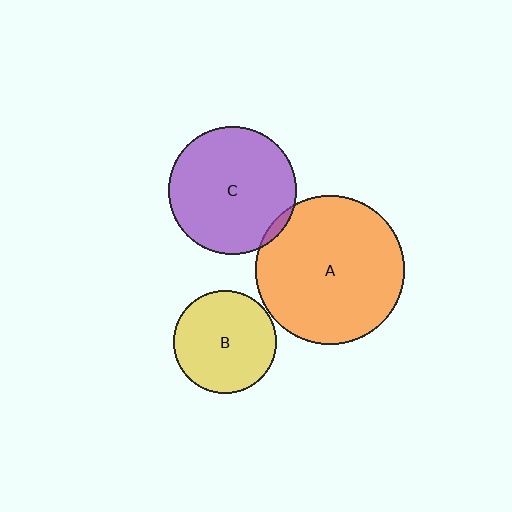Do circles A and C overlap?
Yes.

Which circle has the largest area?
Circle A (orange).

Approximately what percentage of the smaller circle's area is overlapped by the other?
Approximately 5%.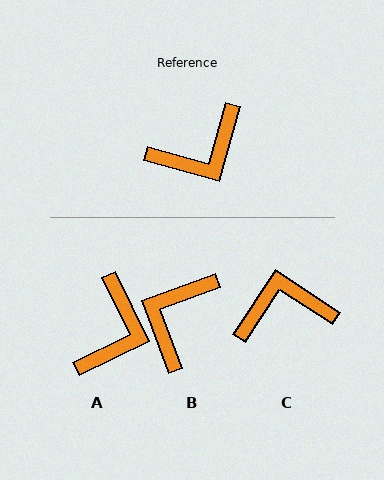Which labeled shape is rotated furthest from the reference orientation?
C, about 162 degrees away.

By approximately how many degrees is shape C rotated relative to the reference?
Approximately 162 degrees counter-clockwise.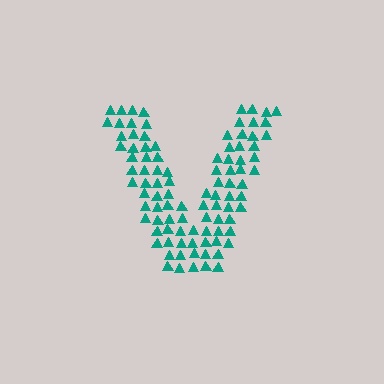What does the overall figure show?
The overall figure shows the letter V.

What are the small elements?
The small elements are triangles.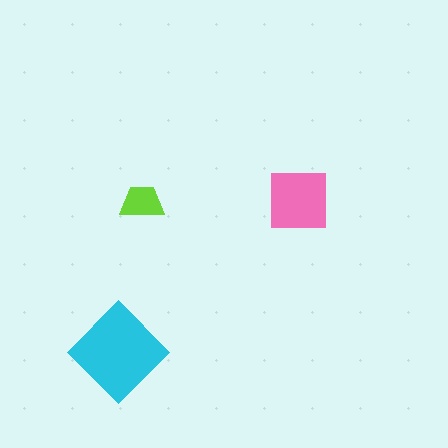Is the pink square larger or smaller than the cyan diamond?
Smaller.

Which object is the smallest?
The lime trapezoid.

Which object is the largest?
The cyan diamond.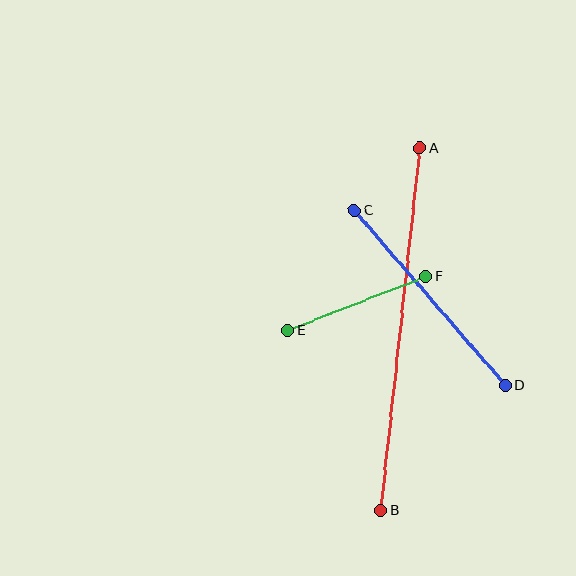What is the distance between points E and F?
The distance is approximately 148 pixels.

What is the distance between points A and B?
The distance is approximately 365 pixels.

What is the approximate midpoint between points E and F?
The midpoint is at approximately (356, 303) pixels.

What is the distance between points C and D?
The distance is approximately 231 pixels.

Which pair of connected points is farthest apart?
Points A and B are farthest apart.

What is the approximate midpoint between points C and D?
The midpoint is at approximately (430, 298) pixels.